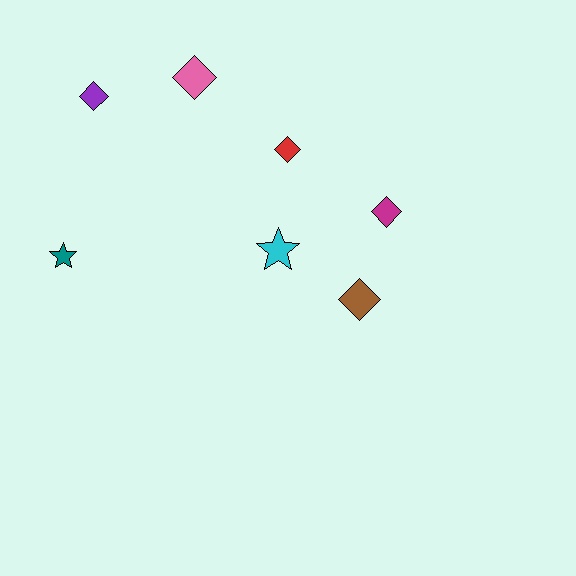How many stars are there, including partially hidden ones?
There are 2 stars.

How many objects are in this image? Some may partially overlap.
There are 7 objects.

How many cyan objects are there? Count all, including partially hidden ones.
There is 1 cyan object.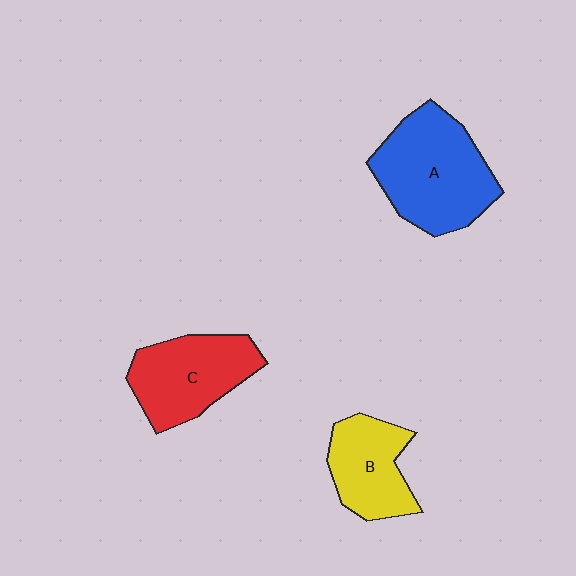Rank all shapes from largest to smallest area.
From largest to smallest: A (blue), C (red), B (yellow).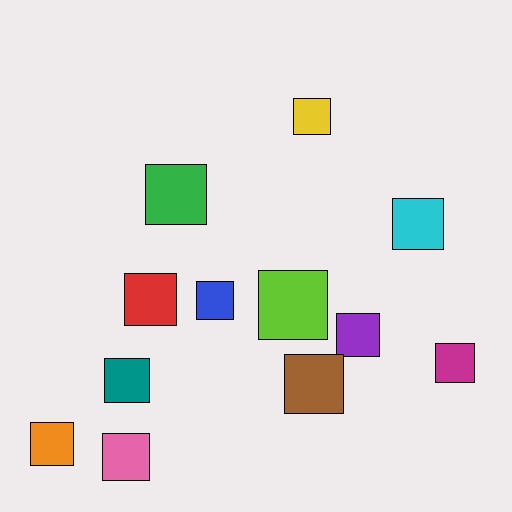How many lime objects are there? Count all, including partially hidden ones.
There is 1 lime object.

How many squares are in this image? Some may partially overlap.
There are 12 squares.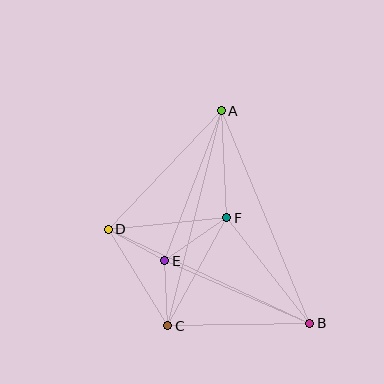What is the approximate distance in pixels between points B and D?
The distance between B and D is approximately 222 pixels.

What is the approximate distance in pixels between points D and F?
The distance between D and F is approximately 119 pixels.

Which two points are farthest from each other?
Points A and B are farthest from each other.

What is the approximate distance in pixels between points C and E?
The distance between C and E is approximately 65 pixels.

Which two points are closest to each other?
Points D and E are closest to each other.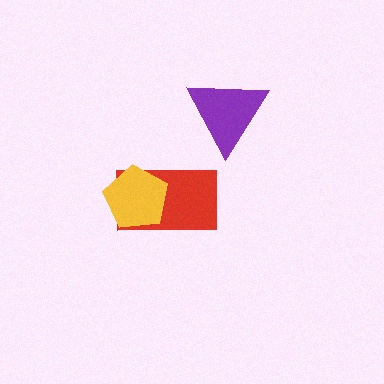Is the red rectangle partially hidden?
Yes, it is partially covered by another shape.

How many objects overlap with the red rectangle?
1 object overlaps with the red rectangle.